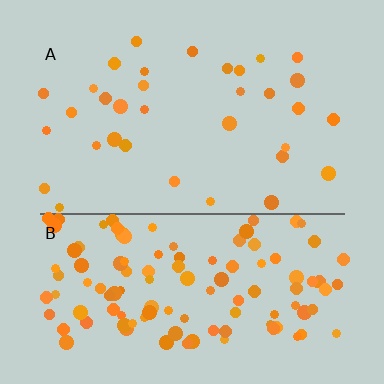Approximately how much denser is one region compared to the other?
Approximately 3.6× — region B over region A.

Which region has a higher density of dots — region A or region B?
B (the bottom).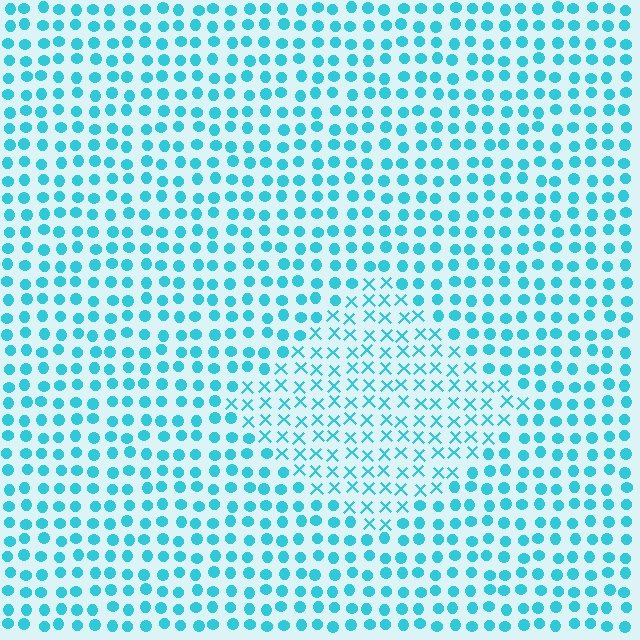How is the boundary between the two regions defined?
The boundary is defined by a change in element shape: X marks inside vs. circles outside. All elements share the same color and spacing.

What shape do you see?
I see a diamond.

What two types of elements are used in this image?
The image uses X marks inside the diamond region and circles outside it.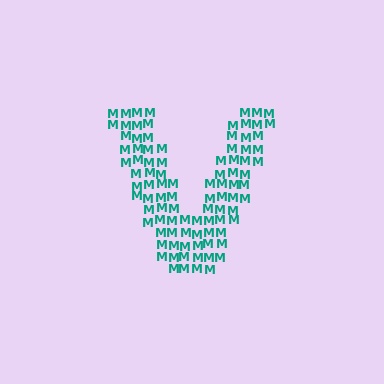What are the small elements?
The small elements are letter M's.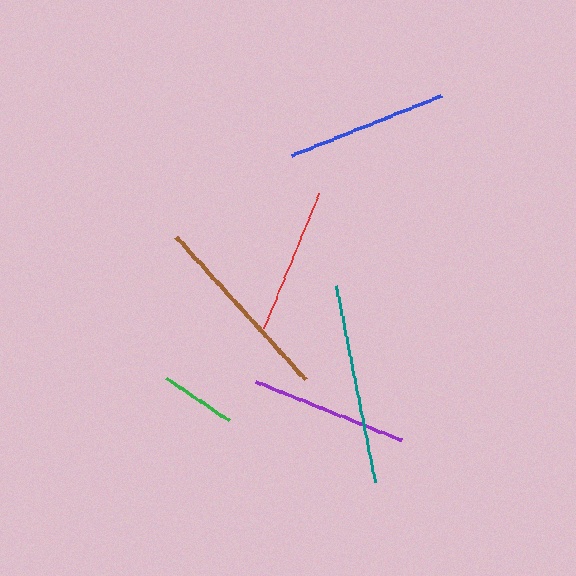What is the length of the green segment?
The green segment is approximately 75 pixels long.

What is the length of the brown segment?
The brown segment is approximately 193 pixels long.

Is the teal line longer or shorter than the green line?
The teal line is longer than the green line.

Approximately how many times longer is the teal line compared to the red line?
The teal line is approximately 1.4 times the length of the red line.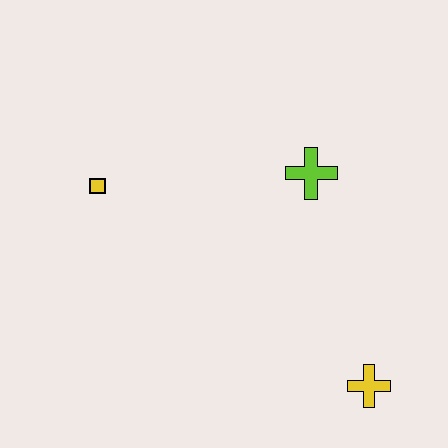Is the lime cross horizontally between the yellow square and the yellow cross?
Yes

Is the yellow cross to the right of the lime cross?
Yes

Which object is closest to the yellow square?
The lime cross is closest to the yellow square.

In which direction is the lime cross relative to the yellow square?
The lime cross is to the right of the yellow square.